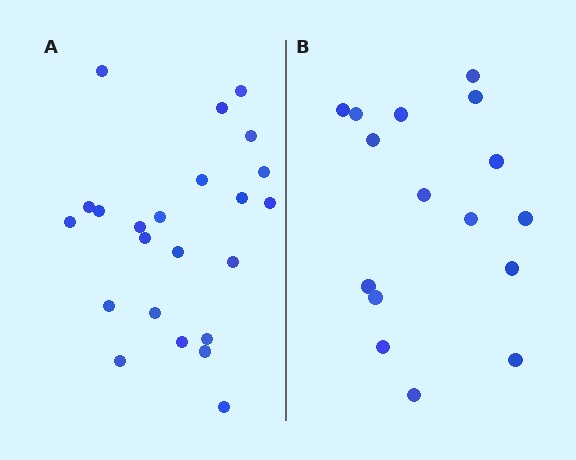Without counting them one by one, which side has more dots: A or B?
Region A (the left region) has more dots.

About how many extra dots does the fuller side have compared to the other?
Region A has roughly 8 or so more dots than region B.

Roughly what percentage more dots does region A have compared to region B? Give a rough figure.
About 45% more.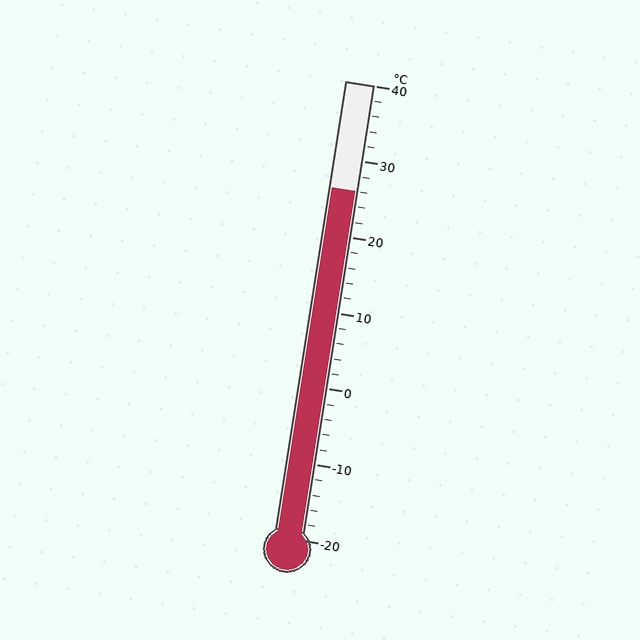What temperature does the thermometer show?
The thermometer shows approximately 26°C.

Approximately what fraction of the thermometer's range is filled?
The thermometer is filled to approximately 75% of its range.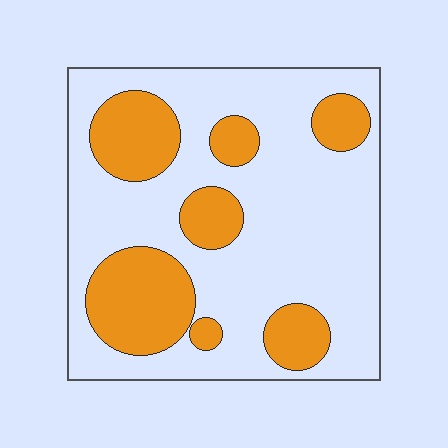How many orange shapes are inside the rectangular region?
7.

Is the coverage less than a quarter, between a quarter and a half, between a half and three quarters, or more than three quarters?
Between a quarter and a half.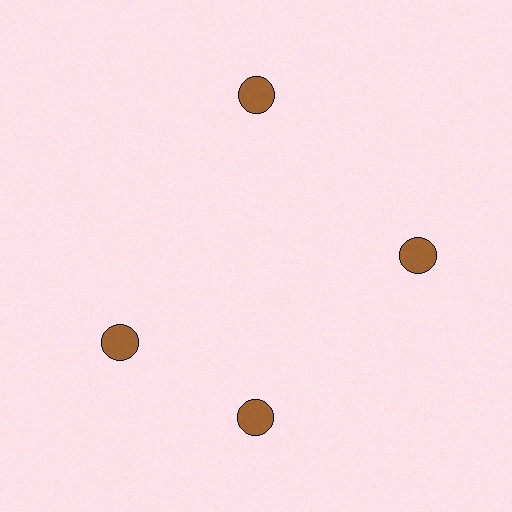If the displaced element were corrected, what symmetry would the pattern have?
It would have 4-fold rotational symmetry — the pattern would map onto itself every 90 degrees.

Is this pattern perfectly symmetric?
No. The 4 brown circles are arranged in a ring, but one element near the 9 o'clock position is rotated out of alignment along the ring, breaking the 4-fold rotational symmetry.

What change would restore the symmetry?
The symmetry would be restored by rotating it back into even spacing with its neighbors so that all 4 circles sit at equal angles and equal distance from the center.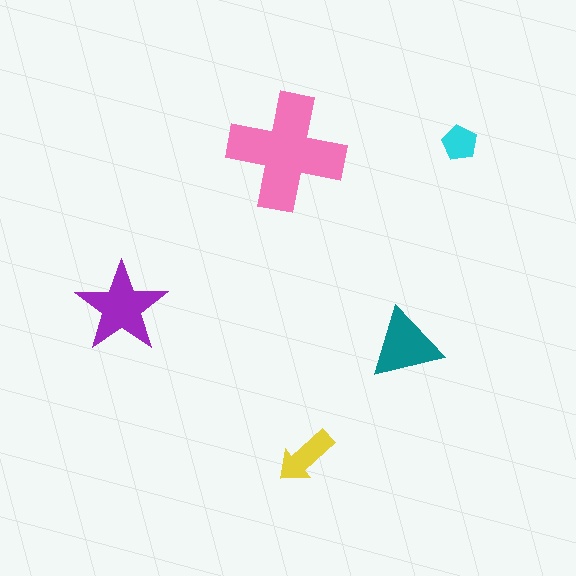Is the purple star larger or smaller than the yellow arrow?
Larger.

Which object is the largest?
The pink cross.